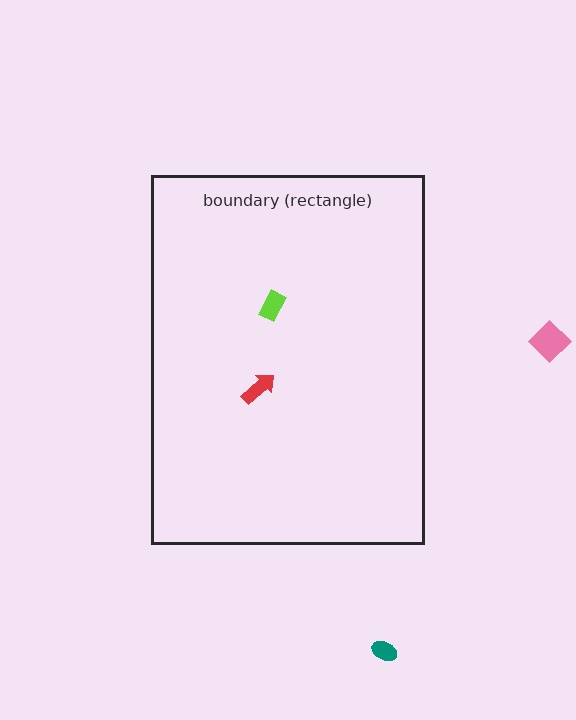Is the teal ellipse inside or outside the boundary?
Outside.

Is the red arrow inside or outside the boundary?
Inside.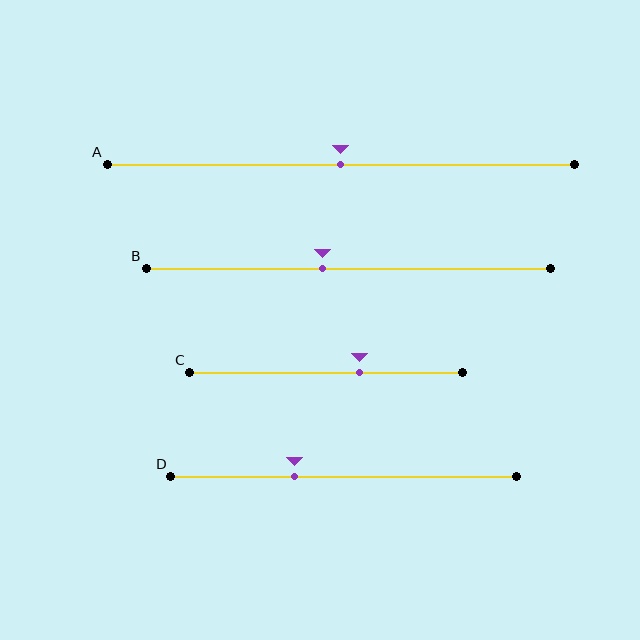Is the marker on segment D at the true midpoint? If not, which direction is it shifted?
No, the marker on segment D is shifted to the left by about 14% of the segment length.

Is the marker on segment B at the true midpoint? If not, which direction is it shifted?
No, the marker on segment B is shifted to the left by about 6% of the segment length.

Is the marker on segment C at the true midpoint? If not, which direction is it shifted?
No, the marker on segment C is shifted to the right by about 12% of the segment length.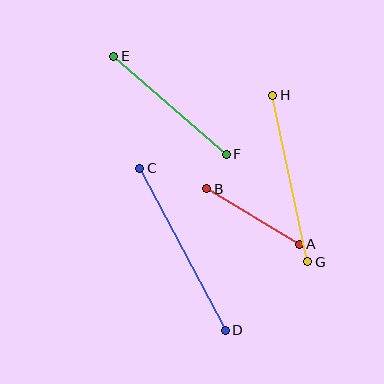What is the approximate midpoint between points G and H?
The midpoint is at approximately (290, 178) pixels.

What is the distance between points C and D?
The distance is approximately 183 pixels.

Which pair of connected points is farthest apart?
Points C and D are farthest apart.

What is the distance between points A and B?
The distance is approximately 108 pixels.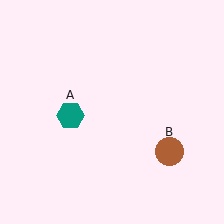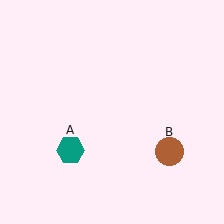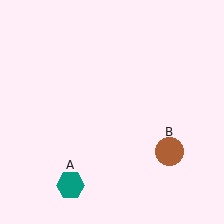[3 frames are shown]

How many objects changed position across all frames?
1 object changed position: teal hexagon (object A).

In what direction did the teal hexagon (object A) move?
The teal hexagon (object A) moved down.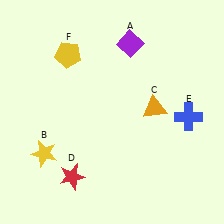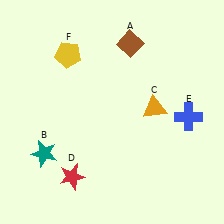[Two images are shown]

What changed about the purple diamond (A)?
In Image 1, A is purple. In Image 2, it changed to brown.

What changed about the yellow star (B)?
In Image 1, B is yellow. In Image 2, it changed to teal.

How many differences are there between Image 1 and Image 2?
There are 2 differences between the two images.